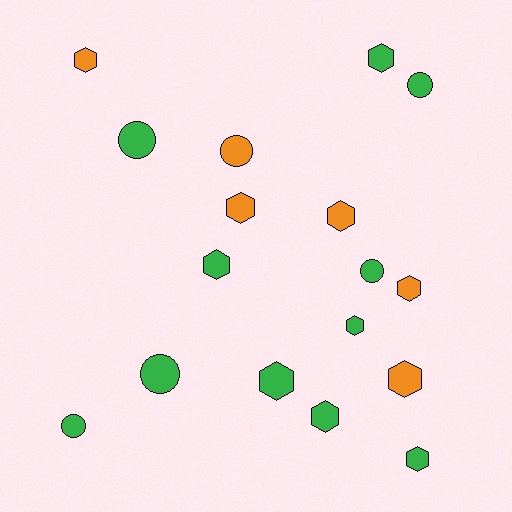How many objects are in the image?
There are 17 objects.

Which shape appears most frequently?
Hexagon, with 11 objects.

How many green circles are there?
There are 5 green circles.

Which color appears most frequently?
Green, with 11 objects.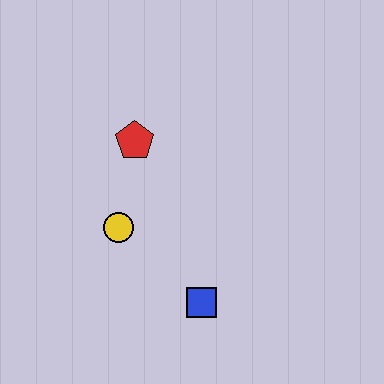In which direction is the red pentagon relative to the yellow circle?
The red pentagon is above the yellow circle.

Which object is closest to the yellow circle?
The red pentagon is closest to the yellow circle.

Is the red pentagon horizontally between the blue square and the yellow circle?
Yes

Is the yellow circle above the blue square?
Yes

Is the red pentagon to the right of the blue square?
No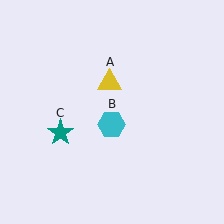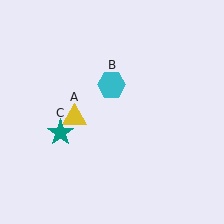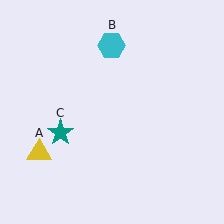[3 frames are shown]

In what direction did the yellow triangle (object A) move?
The yellow triangle (object A) moved down and to the left.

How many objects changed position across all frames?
2 objects changed position: yellow triangle (object A), cyan hexagon (object B).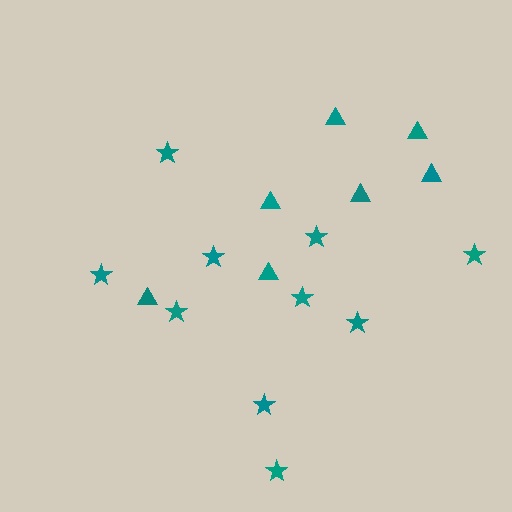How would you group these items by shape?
There are 2 groups: one group of triangles (7) and one group of stars (10).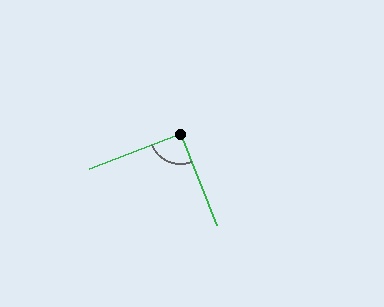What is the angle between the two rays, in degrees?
Approximately 91 degrees.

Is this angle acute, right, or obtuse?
It is approximately a right angle.